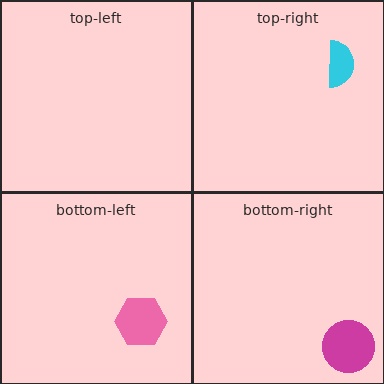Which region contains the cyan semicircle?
The top-right region.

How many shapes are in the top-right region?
1.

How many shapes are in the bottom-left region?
1.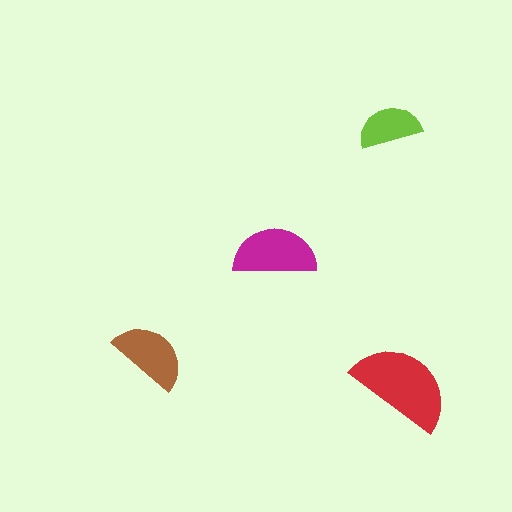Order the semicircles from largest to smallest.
the red one, the magenta one, the brown one, the lime one.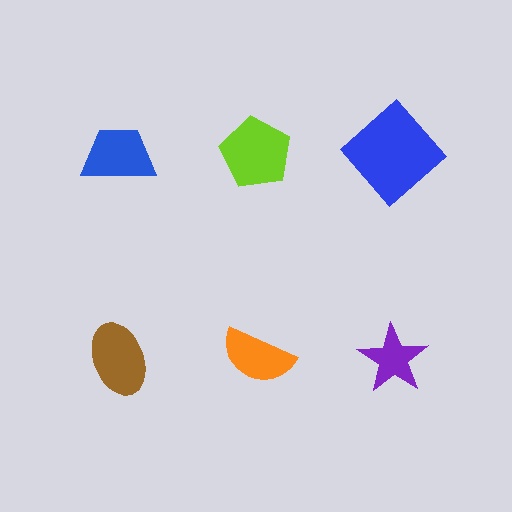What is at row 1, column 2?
A lime pentagon.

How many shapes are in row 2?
3 shapes.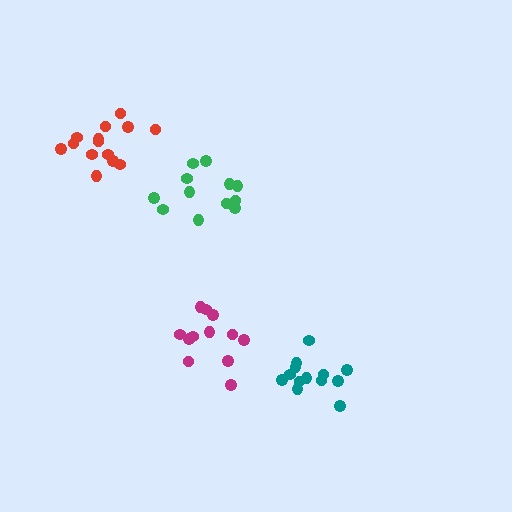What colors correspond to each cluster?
The clusters are colored: green, teal, red, magenta.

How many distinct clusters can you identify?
There are 4 distinct clusters.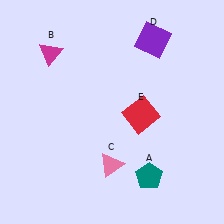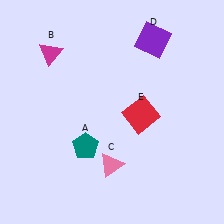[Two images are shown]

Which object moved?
The teal pentagon (A) moved left.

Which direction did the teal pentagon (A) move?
The teal pentagon (A) moved left.